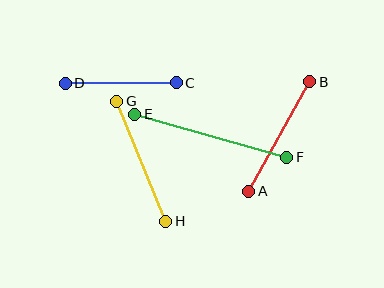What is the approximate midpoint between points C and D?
The midpoint is at approximately (121, 83) pixels.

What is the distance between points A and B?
The distance is approximately 125 pixels.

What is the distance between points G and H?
The distance is approximately 130 pixels.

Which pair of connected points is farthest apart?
Points E and F are farthest apart.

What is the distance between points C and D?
The distance is approximately 111 pixels.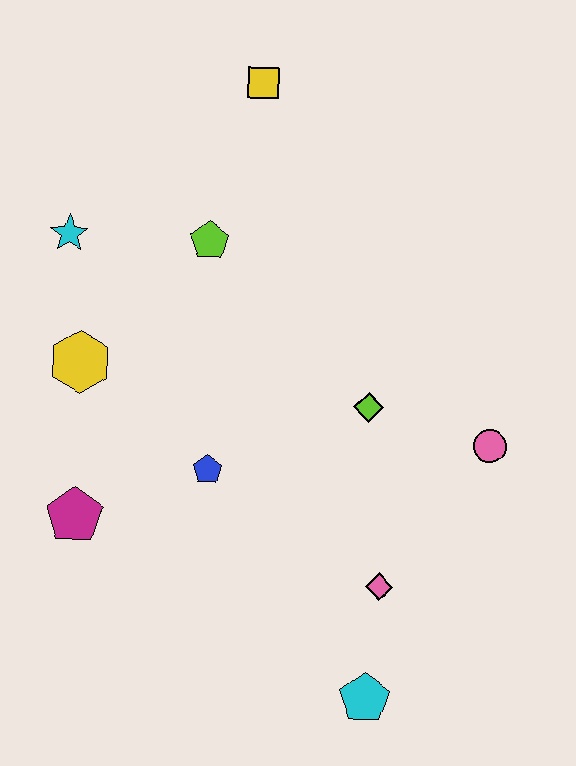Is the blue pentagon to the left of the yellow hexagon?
No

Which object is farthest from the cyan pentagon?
The yellow square is farthest from the cyan pentagon.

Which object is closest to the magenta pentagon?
The blue pentagon is closest to the magenta pentagon.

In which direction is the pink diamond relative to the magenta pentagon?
The pink diamond is to the right of the magenta pentagon.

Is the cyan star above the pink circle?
Yes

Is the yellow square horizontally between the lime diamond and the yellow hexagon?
Yes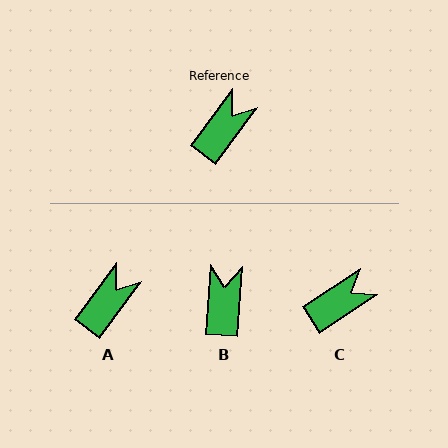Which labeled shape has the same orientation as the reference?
A.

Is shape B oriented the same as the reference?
No, it is off by about 32 degrees.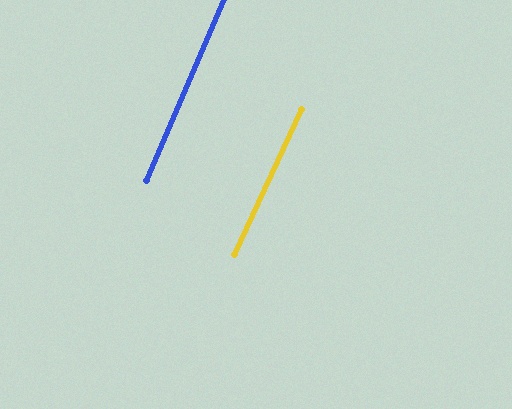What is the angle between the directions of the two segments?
Approximately 2 degrees.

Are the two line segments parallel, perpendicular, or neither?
Parallel — their directions differ by only 1.7°.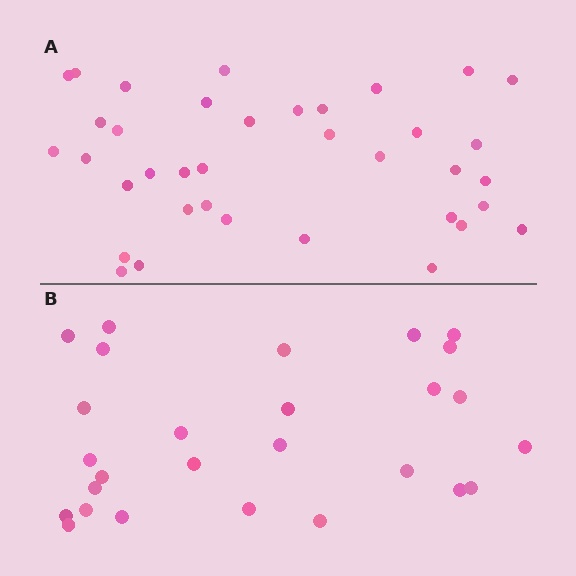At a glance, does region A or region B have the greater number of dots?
Region A (the top region) has more dots.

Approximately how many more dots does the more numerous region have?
Region A has roughly 10 or so more dots than region B.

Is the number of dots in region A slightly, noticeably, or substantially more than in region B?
Region A has noticeably more, but not dramatically so. The ratio is roughly 1.4 to 1.